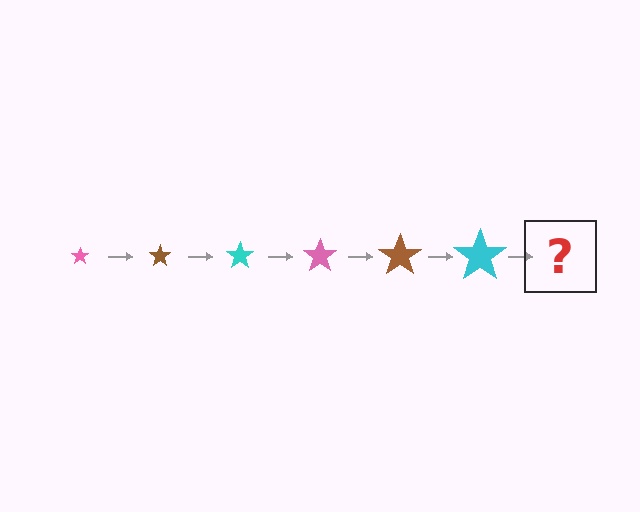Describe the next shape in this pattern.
It should be a pink star, larger than the previous one.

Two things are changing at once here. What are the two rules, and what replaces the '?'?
The two rules are that the star grows larger each step and the color cycles through pink, brown, and cyan. The '?' should be a pink star, larger than the previous one.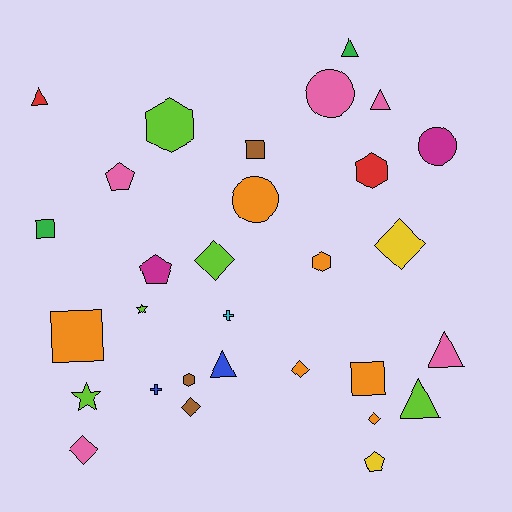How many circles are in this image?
There are 3 circles.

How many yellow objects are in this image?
There are 2 yellow objects.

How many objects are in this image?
There are 30 objects.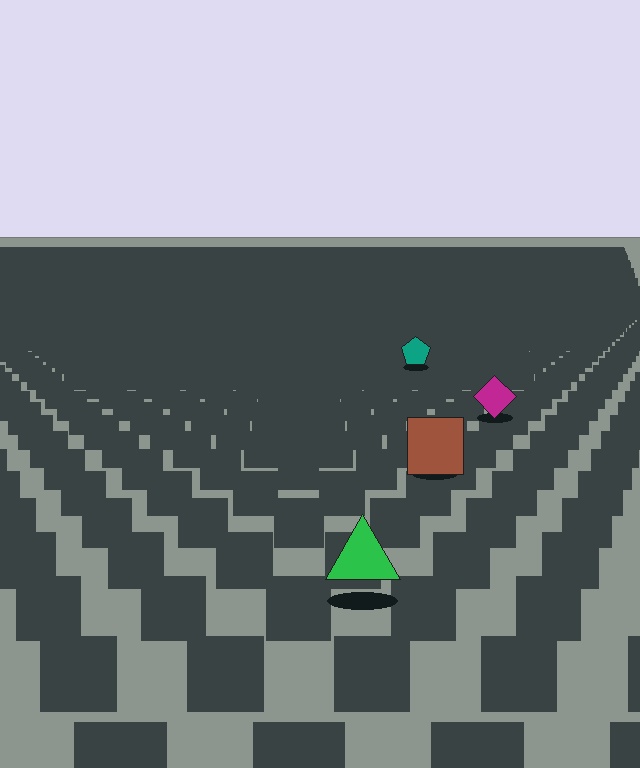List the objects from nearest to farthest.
From nearest to farthest: the green triangle, the brown square, the magenta diamond, the teal pentagon.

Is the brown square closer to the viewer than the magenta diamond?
Yes. The brown square is closer — you can tell from the texture gradient: the ground texture is coarser near it.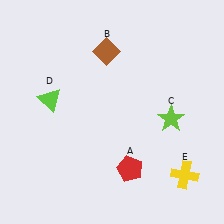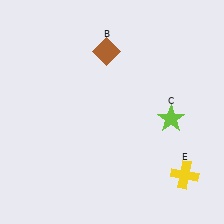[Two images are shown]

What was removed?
The lime triangle (D), the red pentagon (A) were removed in Image 2.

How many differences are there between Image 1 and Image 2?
There are 2 differences between the two images.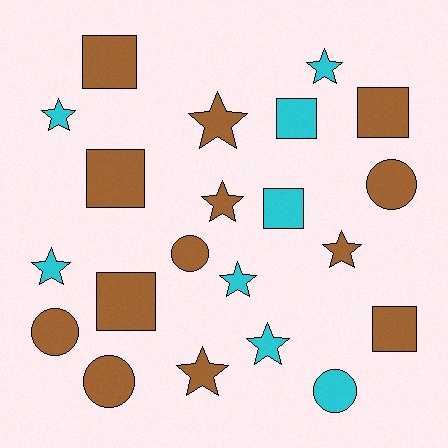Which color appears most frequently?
Brown, with 13 objects.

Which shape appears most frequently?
Star, with 9 objects.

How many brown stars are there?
There are 4 brown stars.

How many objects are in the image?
There are 21 objects.